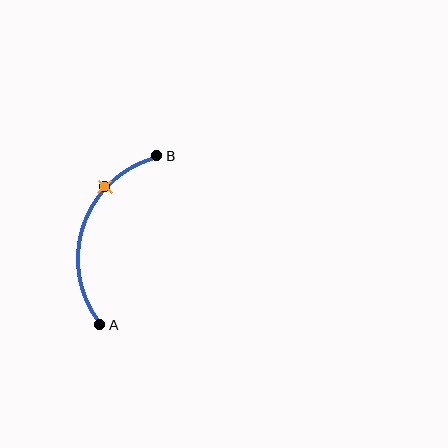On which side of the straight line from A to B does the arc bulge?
The arc bulges to the left of the straight line connecting A and B.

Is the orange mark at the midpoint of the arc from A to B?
No. The orange mark lies on the arc but is closer to endpoint B. The arc midpoint would be at the point on the curve equidistant along the arc from both A and B.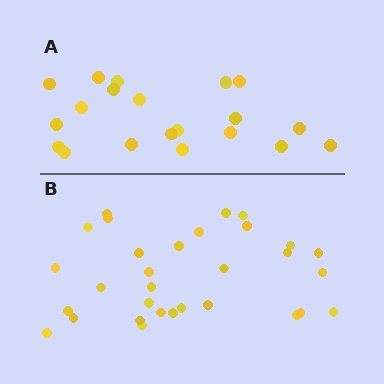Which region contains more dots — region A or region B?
Region B (the bottom region) has more dots.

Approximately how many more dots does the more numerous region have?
Region B has roughly 12 or so more dots than region A.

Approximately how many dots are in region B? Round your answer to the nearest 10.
About 30 dots. (The exact count is 31, which rounds to 30.)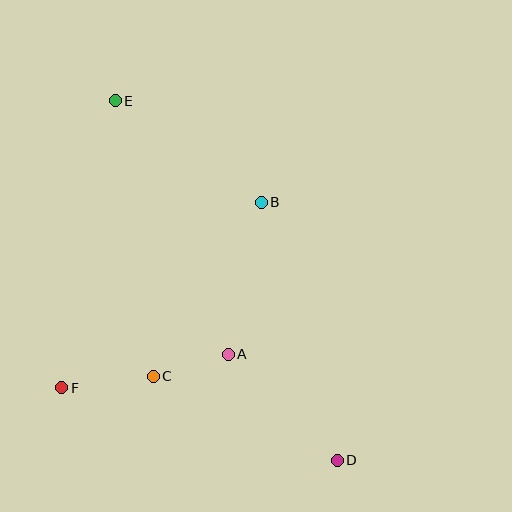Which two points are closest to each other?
Points A and C are closest to each other.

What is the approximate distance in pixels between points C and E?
The distance between C and E is approximately 278 pixels.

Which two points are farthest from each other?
Points D and E are farthest from each other.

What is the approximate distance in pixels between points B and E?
The distance between B and E is approximately 177 pixels.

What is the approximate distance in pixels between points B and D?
The distance between B and D is approximately 269 pixels.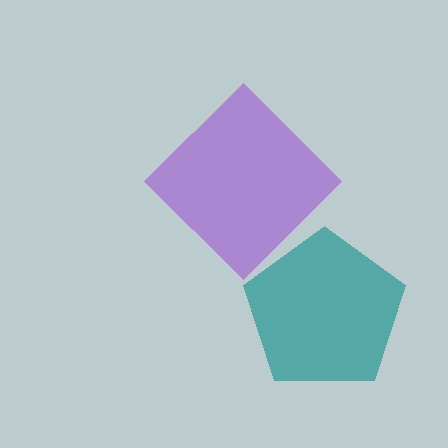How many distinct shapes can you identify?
There are 2 distinct shapes: a purple diamond, a teal pentagon.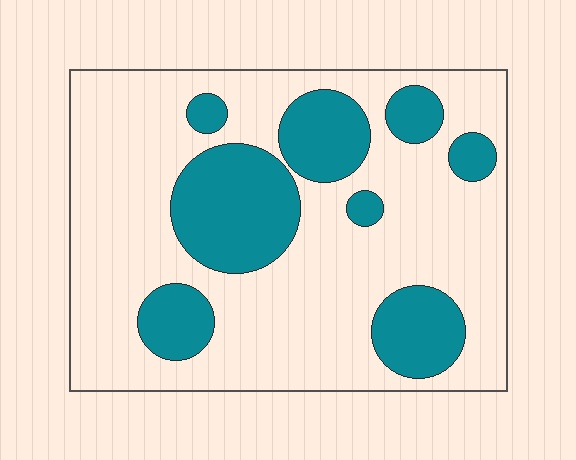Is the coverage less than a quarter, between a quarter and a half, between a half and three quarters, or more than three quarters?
Between a quarter and a half.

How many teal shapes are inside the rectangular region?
8.